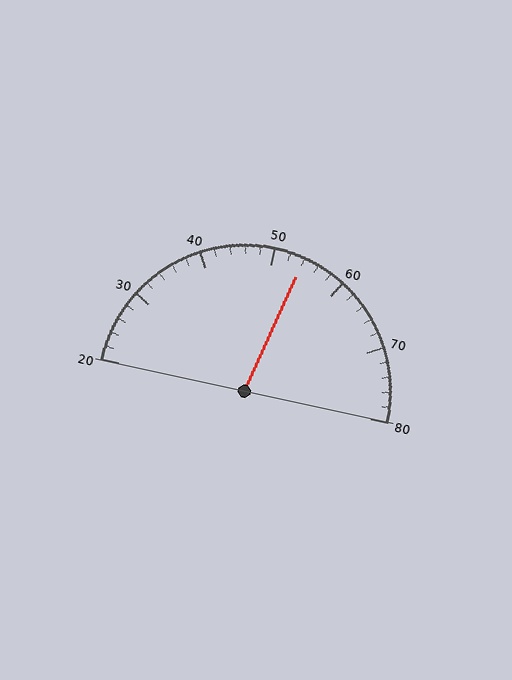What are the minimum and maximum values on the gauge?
The gauge ranges from 20 to 80.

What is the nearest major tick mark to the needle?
The nearest major tick mark is 50.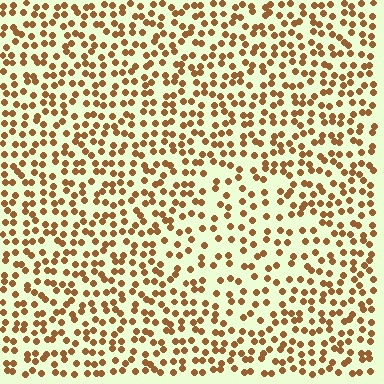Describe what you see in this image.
The image contains small brown elements arranged at two different densities. A diamond-shaped region is visible where the elements are less densely packed than the surrounding area.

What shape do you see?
I see a diamond.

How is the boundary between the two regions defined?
The boundary is defined by a change in element density (approximately 1.6x ratio). All elements are the same color, size, and shape.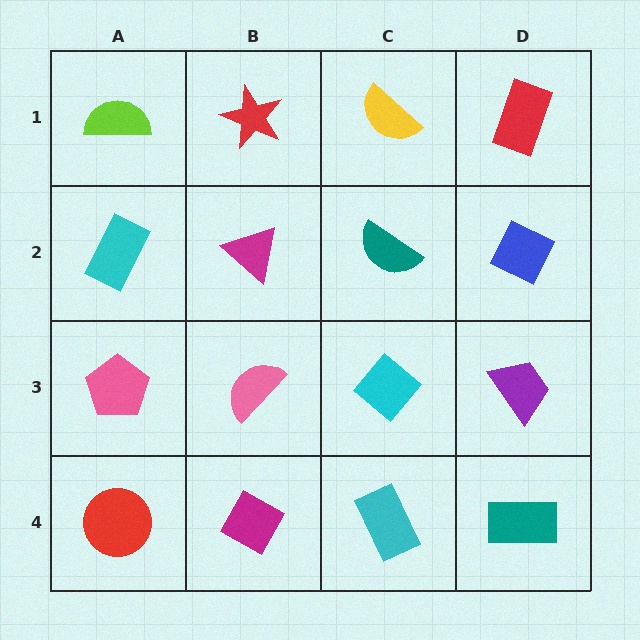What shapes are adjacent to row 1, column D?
A blue diamond (row 2, column D), a yellow semicircle (row 1, column C).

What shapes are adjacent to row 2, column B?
A red star (row 1, column B), a pink semicircle (row 3, column B), a cyan rectangle (row 2, column A), a teal semicircle (row 2, column C).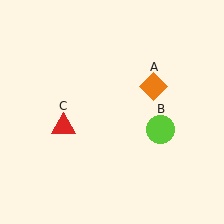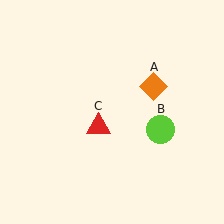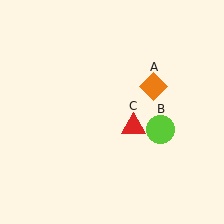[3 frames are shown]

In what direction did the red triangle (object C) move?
The red triangle (object C) moved right.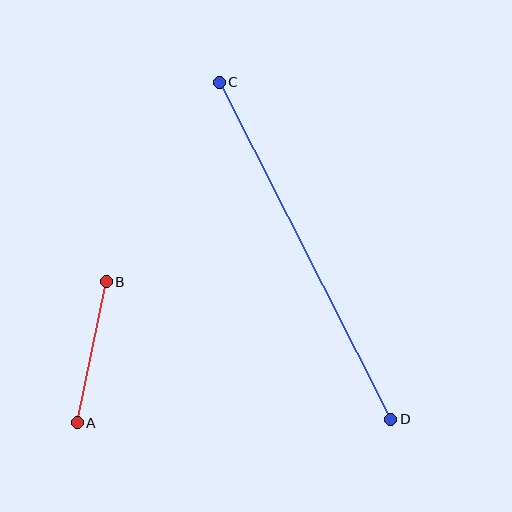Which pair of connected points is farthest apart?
Points C and D are farthest apart.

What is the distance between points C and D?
The distance is approximately 378 pixels.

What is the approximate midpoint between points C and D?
The midpoint is at approximately (305, 251) pixels.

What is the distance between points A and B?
The distance is approximately 144 pixels.